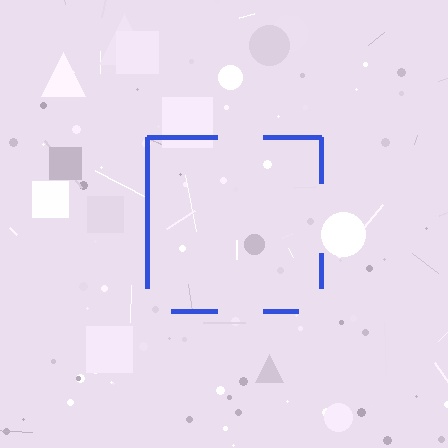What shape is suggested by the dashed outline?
The dashed outline suggests a square.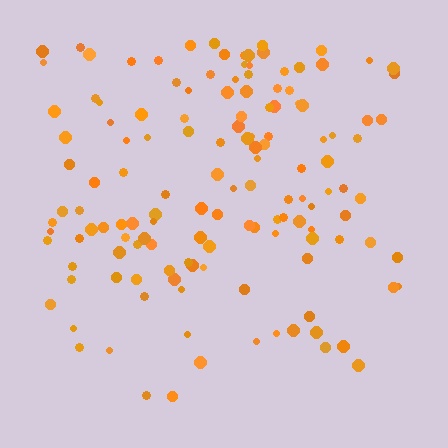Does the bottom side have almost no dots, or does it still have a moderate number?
Still a moderate number, just noticeably fewer than the top.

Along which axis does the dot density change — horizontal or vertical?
Vertical.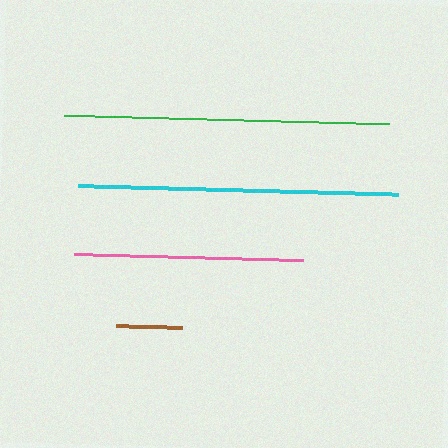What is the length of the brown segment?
The brown segment is approximately 66 pixels long.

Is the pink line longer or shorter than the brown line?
The pink line is longer than the brown line.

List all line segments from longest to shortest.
From longest to shortest: green, cyan, pink, brown.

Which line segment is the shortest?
The brown line is the shortest at approximately 66 pixels.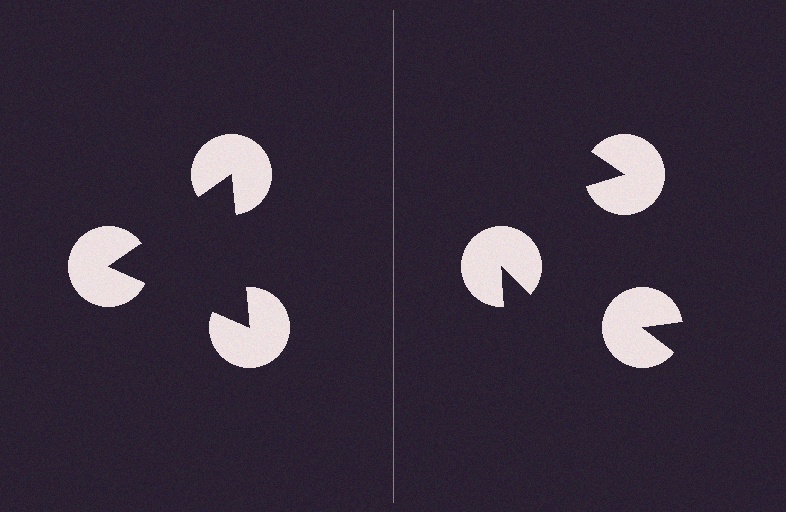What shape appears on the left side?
An illusory triangle.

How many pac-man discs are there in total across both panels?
6 — 3 on each side.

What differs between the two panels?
The pac-man discs are positioned identically on both sides; only the wedge orientations differ. On the left they align to a triangle; on the right they are misaligned.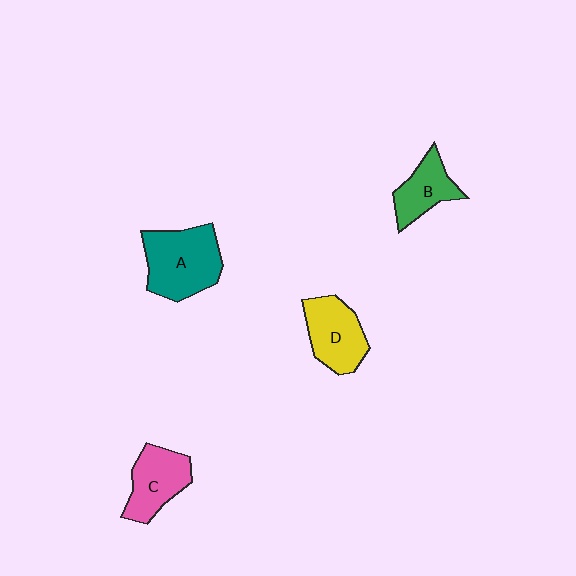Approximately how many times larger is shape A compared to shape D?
Approximately 1.3 times.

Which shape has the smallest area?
Shape B (green).